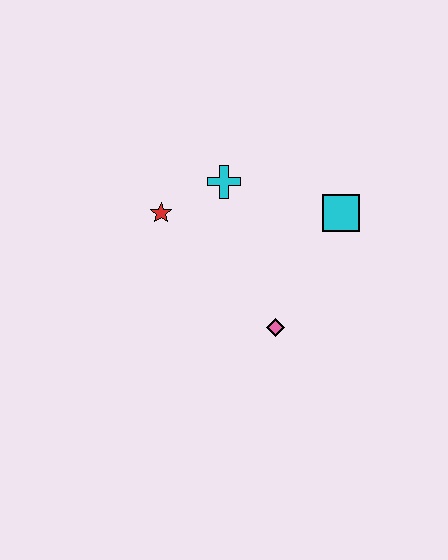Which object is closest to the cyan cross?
The red star is closest to the cyan cross.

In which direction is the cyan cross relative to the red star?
The cyan cross is to the right of the red star.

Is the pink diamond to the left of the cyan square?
Yes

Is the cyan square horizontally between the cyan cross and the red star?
No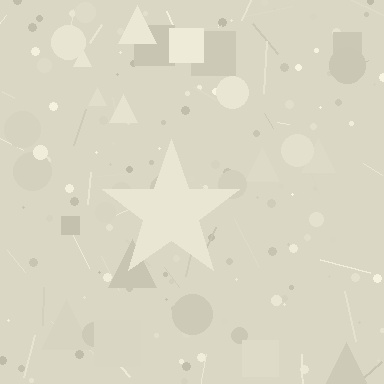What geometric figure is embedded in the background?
A star is embedded in the background.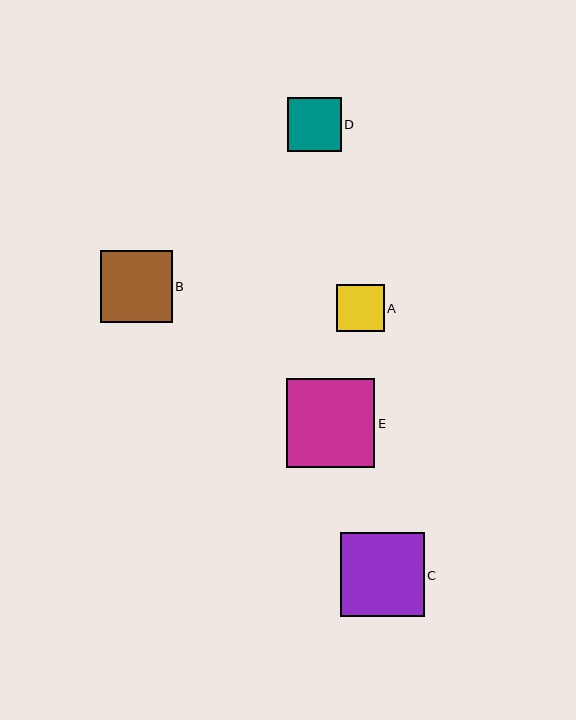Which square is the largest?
Square E is the largest with a size of approximately 89 pixels.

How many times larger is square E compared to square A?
Square E is approximately 1.9 times the size of square A.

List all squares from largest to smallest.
From largest to smallest: E, C, B, D, A.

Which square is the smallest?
Square A is the smallest with a size of approximately 47 pixels.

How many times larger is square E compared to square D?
Square E is approximately 1.7 times the size of square D.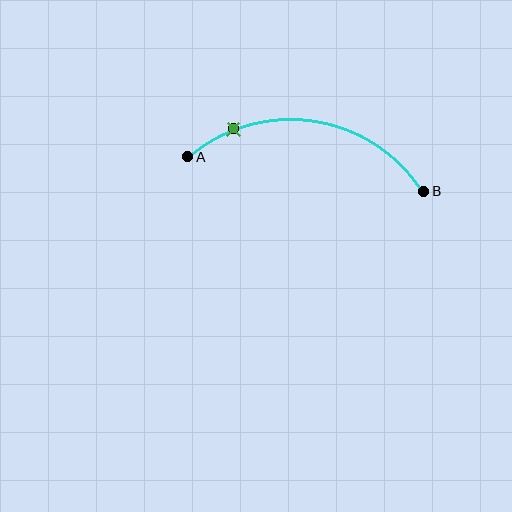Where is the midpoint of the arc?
The arc midpoint is the point on the curve farthest from the straight line joining A and B. It sits above that line.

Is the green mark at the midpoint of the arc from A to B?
No. The green mark lies on the arc but is closer to endpoint A. The arc midpoint would be at the point on the curve equidistant along the arc from both A and B.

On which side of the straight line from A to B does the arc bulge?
The arc bulges above the straight line connecting A and B.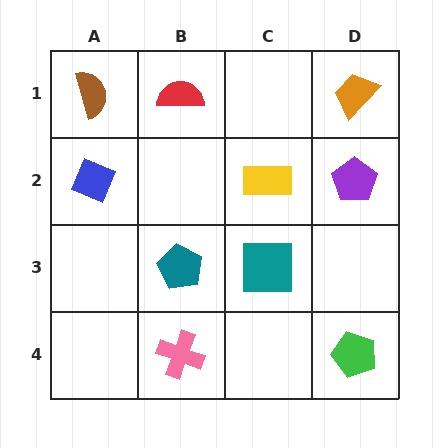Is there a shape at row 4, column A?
No, that cell is empty.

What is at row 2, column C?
A yellow rectangle.